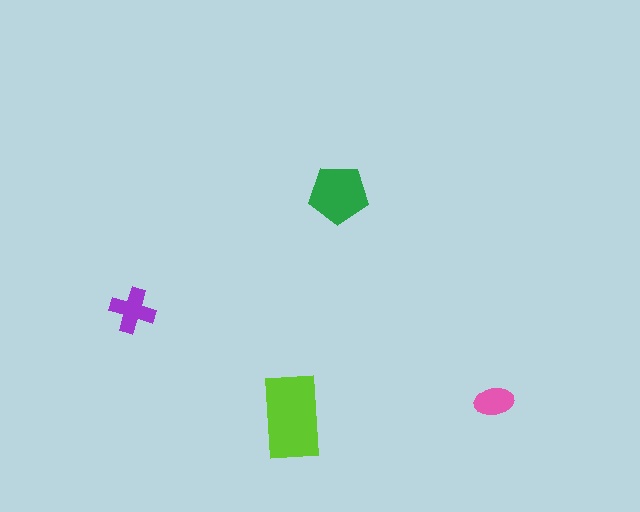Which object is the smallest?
The pink ellipse.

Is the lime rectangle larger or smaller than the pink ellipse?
Larger.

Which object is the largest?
The lime rectangle.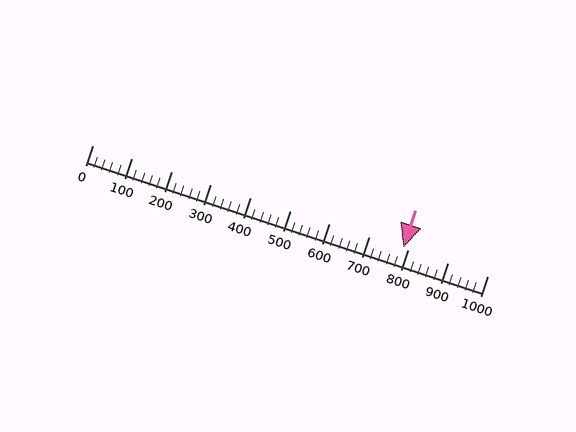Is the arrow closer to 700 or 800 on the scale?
The arrow is closer to 800.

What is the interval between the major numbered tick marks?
The major tick marks are spaced 100 units apart.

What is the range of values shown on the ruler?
The ruler shows values from 0 to 1000.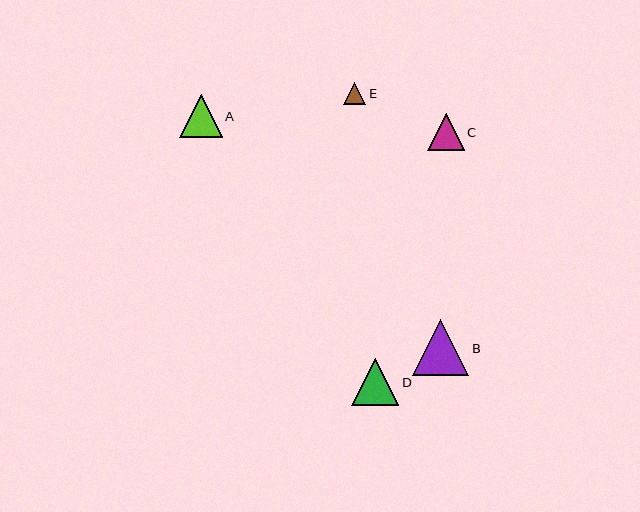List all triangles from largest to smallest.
From largest to smallest: B, D, A, C, E.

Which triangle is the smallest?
Triangle E is the smallest with a size of approximately 22 pixels.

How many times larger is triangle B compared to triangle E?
Triangle B is approximately 2.6 times the size of triangle E.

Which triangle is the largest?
Triangle B is the largest with a size of approximately 56 pixels.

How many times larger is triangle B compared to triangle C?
Triangle B is approximately 1.5 times the size of triangle C.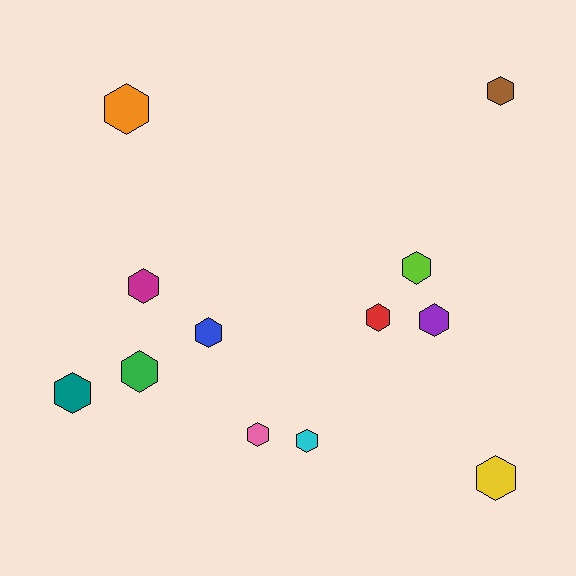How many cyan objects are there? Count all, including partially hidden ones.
There is 1 cyan object.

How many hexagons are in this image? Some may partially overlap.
There are 12 hexagons.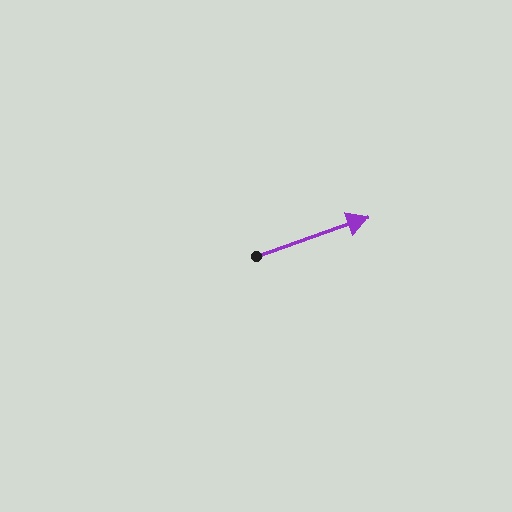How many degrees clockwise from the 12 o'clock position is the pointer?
Approximately 71 degrees.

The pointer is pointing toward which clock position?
Roughly 2 o'clock.